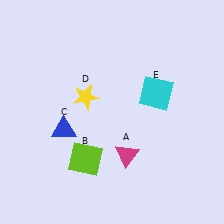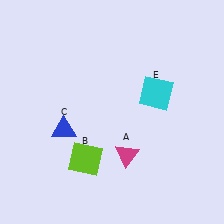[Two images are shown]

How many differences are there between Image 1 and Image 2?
There is 1 difference between the two images.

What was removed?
The yellow star (D) was removed in Image 2.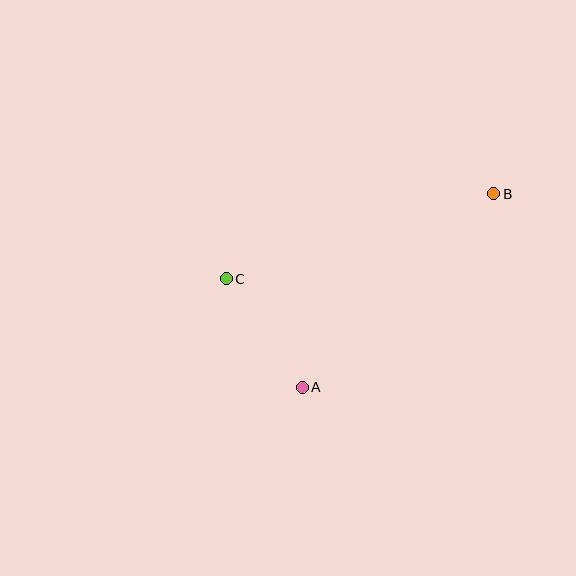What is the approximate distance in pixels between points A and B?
The distance between A and B is approximately 272 pixels.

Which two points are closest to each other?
Points A and C are closest to each other.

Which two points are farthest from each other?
Points B and C are farthest from each other.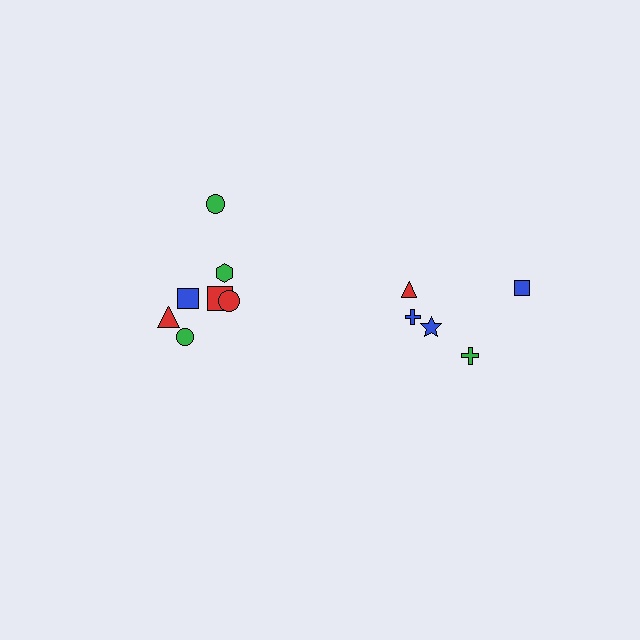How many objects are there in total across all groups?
There are 12 objects.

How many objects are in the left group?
There are 7 objects.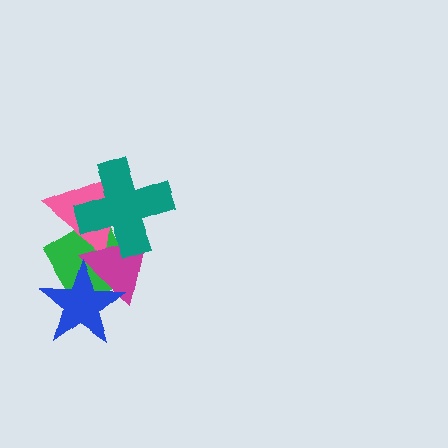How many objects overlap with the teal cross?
3 objects overlap with the teal cross.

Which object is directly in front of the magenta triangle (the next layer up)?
The blue star is directly in front of the magenta triangle.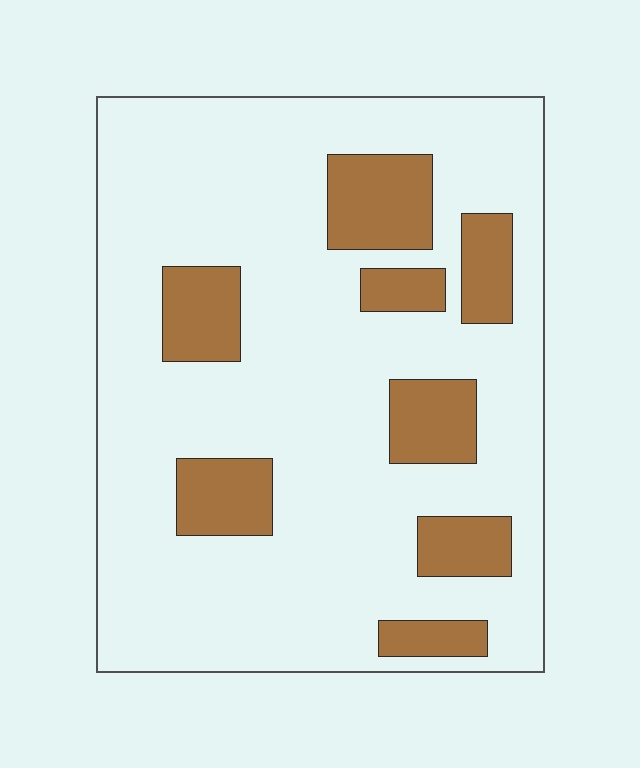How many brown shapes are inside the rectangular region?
8.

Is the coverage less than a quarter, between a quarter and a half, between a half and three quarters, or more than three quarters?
Less than a quarter.